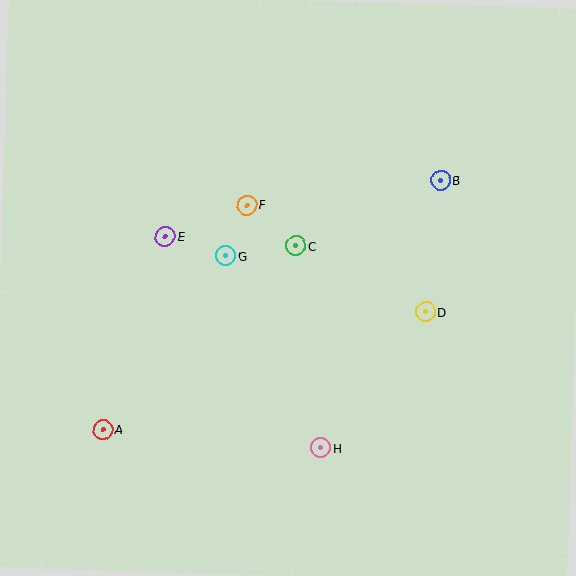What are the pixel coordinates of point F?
Point F is at (247, 205).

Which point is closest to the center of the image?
Point C at (296, 246) is closest to the center.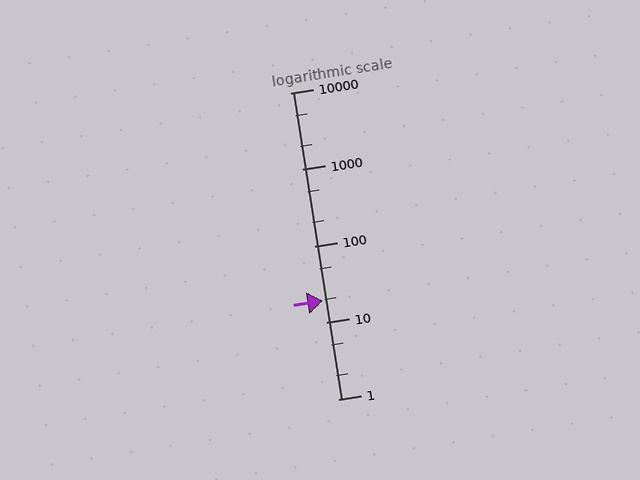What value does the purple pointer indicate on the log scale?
The pointer indicates approximately 19.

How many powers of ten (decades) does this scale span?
The scale spans 4 decades, from 1 to 10000.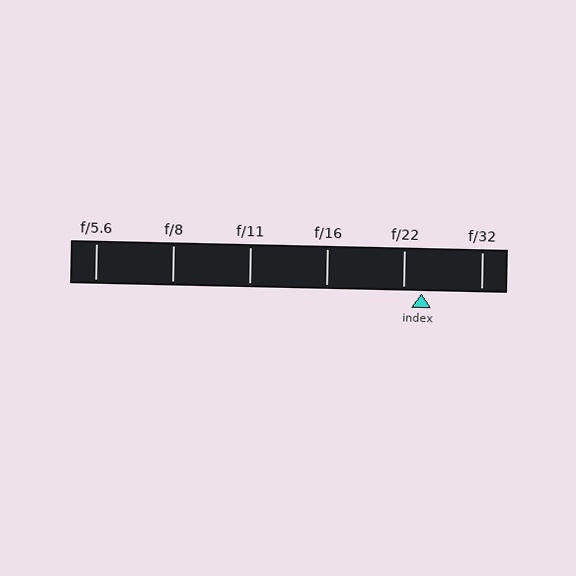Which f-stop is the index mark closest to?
The index mark is closest to f/22.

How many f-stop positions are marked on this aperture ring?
There are 6 f-stop positions marked.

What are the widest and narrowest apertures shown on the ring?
The widest aperture shown is f/5.6 and the narrowest is f/32.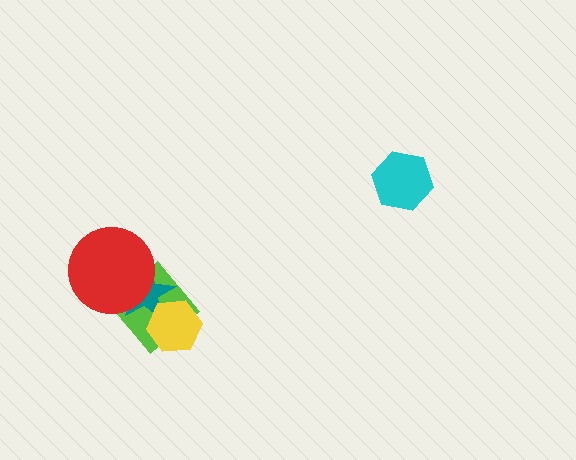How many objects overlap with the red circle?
2 objects overlap with the red circle.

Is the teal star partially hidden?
Yes, it is partially covered by another shape.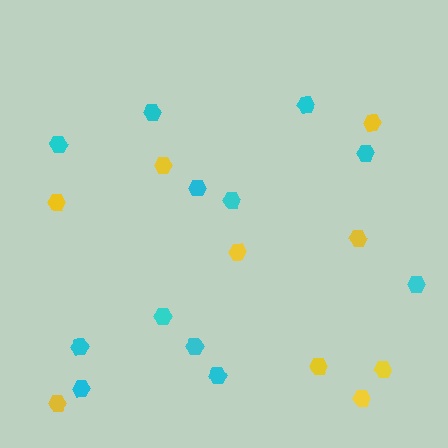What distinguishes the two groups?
There are 2 groups: one group of cyan hexagons (12) and one group of yellow hexagons (9).